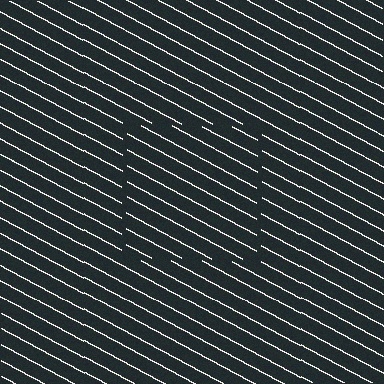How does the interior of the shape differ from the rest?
The interior of the shape contains the same grating, shifted by half a period — the contour is defined by the phase discontinuity where line-ends from the inner and outer gratings abut.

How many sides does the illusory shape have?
4 sides — the line-ends trace a square.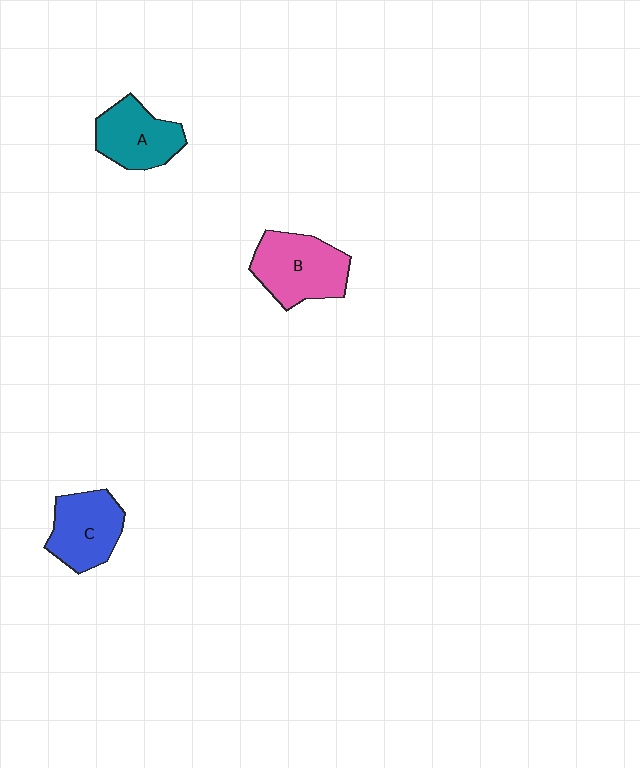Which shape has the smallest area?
Shape A (teal).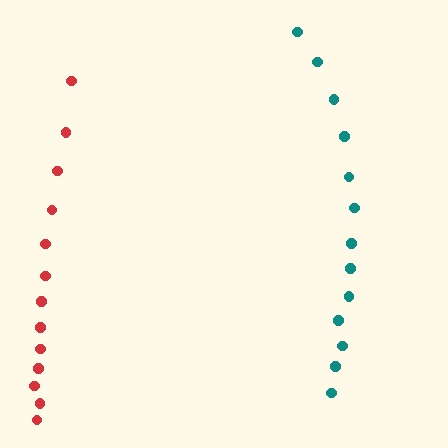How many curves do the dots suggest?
There are 2 distinct paths.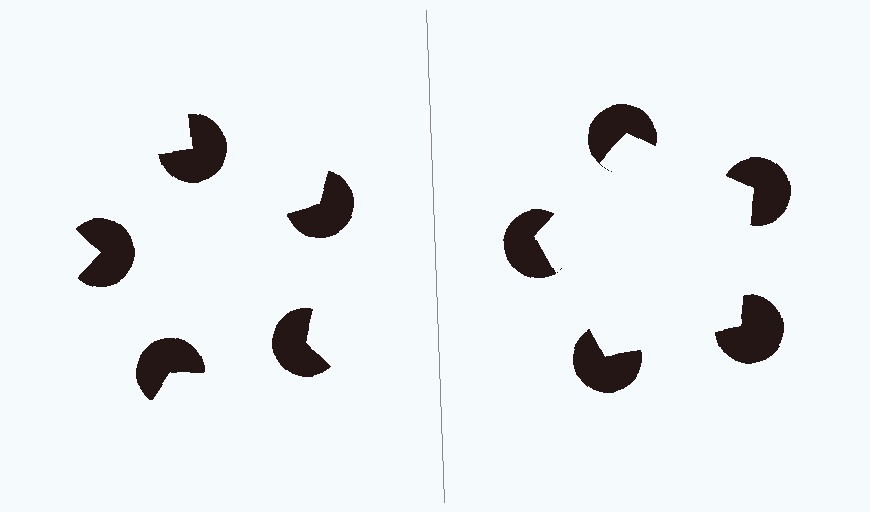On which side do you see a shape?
An illusory pentagon appears on the right side. On the left side the wedge cuts are rotated, so no coherent shape forms.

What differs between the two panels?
The pac-man discs are positioned identically on both sides; only the wedge orientations differ. On the right they align to a pentagon; on the left they are misaligned.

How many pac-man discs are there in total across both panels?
10 — 5 on each side.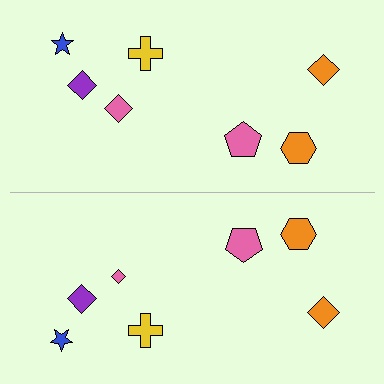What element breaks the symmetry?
The pink diamond on the bottom side has a different size than its mirror counterpart.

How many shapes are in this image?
There are 14 shapes in this image.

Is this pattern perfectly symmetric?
No, the pattern is not perfectly symmetric. The pink diamond on the bottom side has a different size than its mirror counterpart.